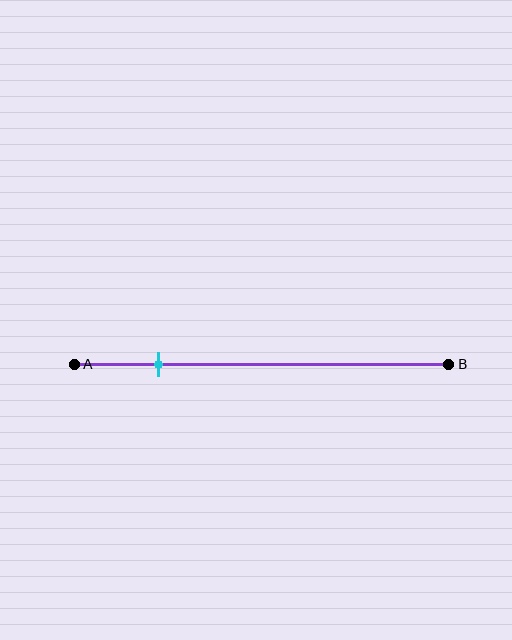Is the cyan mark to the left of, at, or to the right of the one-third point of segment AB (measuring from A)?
The cyan mark is to the left of the one-third point of segment AB.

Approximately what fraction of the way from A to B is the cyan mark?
The cyan mark is approximately 20% of the way from A to B.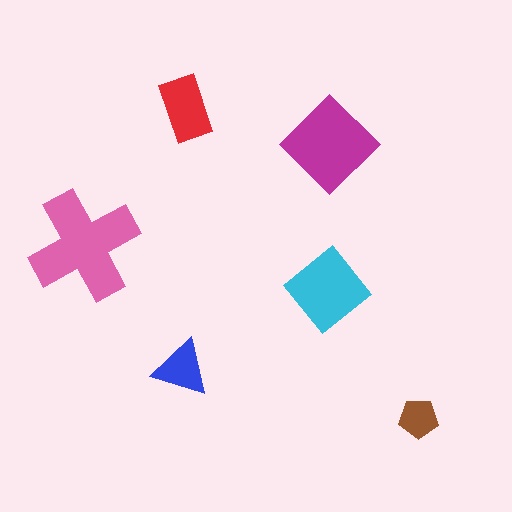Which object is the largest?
The pink cross.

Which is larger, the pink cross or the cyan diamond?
The pink cross.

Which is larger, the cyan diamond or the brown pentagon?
The cyan diamond.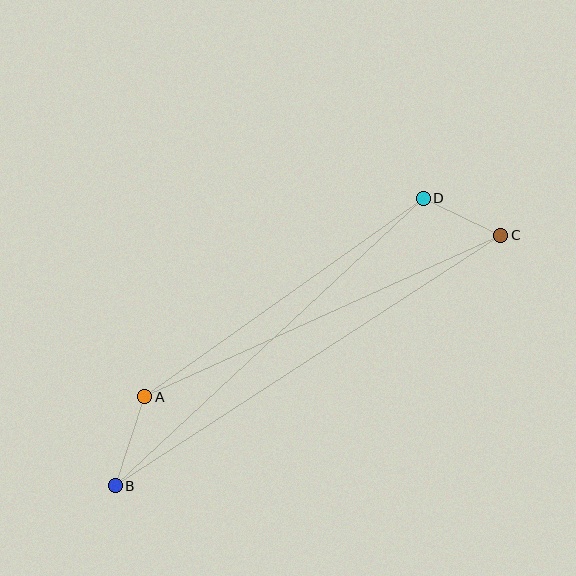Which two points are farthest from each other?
Points B and C are farthest from each other.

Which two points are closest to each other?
Points C and D are closest to each other.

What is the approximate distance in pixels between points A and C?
The distance between A and C is approximately 391 pixels.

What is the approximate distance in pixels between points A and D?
The distance between A and D is approximately 342 pixels.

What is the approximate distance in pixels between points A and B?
The distance between A and B is approximately 94 pixels.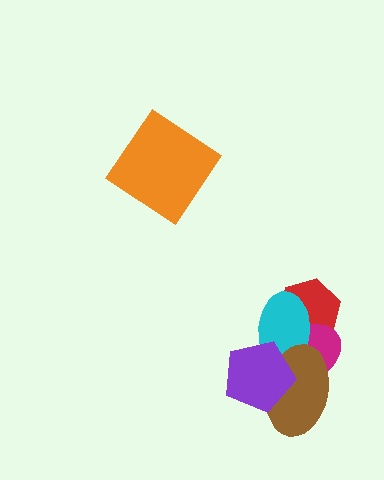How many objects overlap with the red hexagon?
2 objects overlap with the red hexagon.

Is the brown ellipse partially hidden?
Yes, it is partially covered by another shape.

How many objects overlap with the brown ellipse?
3 objects overlap with the brown ellipse.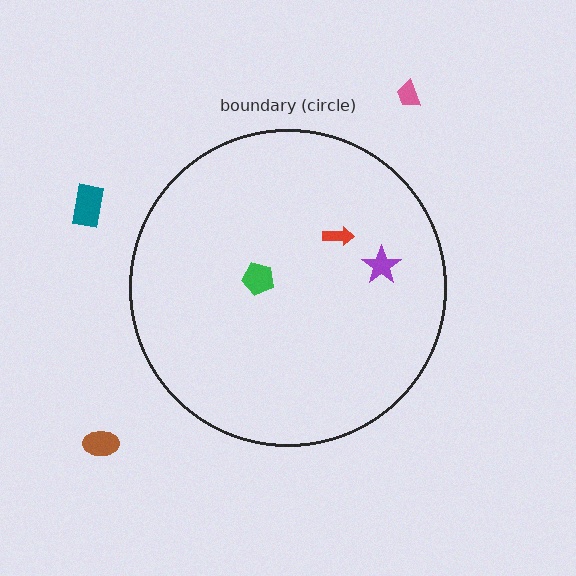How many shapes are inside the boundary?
3 inside, 3 outside.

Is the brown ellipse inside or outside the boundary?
Outside.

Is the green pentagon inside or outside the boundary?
Inside.